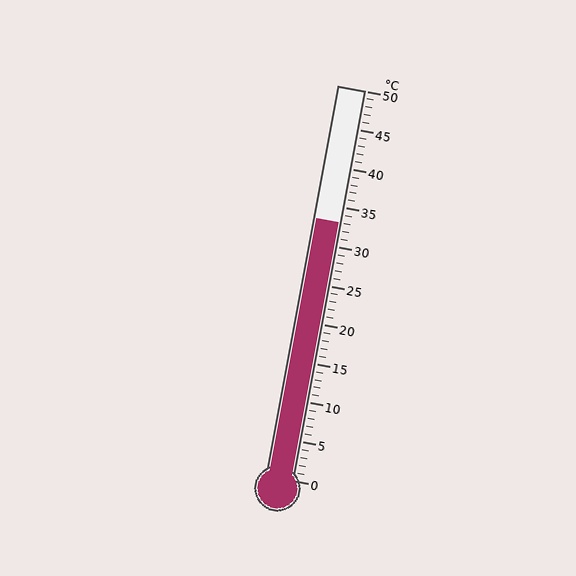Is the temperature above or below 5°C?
The temperature is above 5°C.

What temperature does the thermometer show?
The thermometer shows approximately 33°C.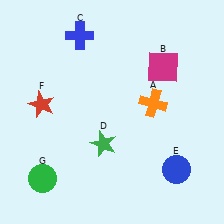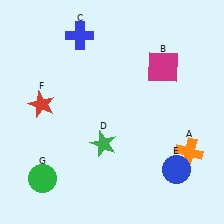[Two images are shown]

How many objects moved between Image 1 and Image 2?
1 object moved between the two images.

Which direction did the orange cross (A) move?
The orange cross (A) moved down.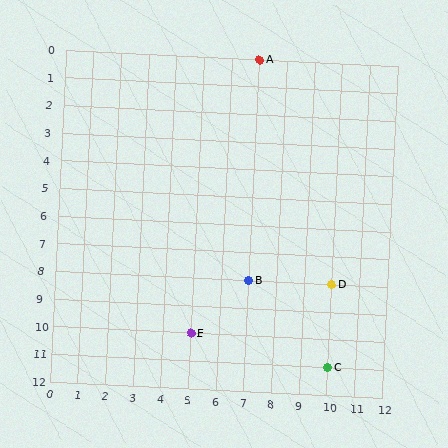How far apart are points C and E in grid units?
Points C and E are 5 columns and 1 row apart (about 5.1 grid units diagonally).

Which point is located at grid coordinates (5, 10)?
Point E is at (5, 10).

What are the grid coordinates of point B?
Point B is at grid coordinates (7, 8).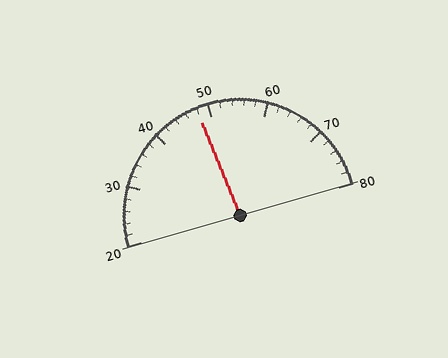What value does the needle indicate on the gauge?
The needle indicates approximately 48.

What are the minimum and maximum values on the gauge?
The gauge ranges from 20 to 80.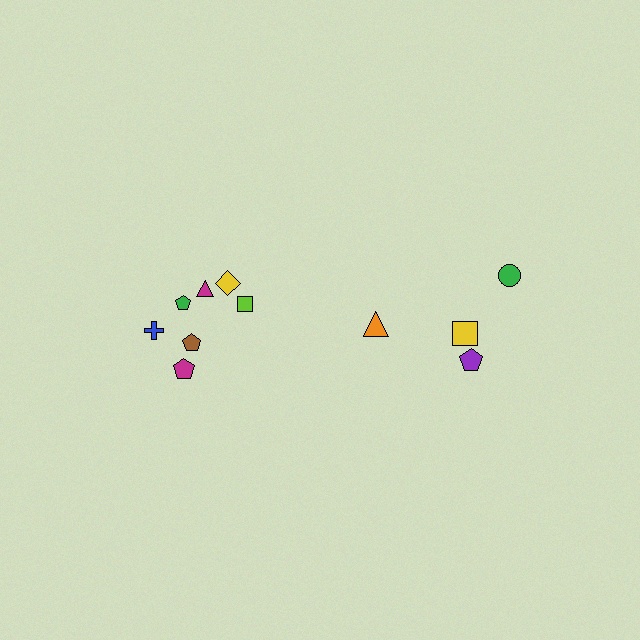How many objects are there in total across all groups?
There are 11 objects.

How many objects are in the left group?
There are 7 objects.